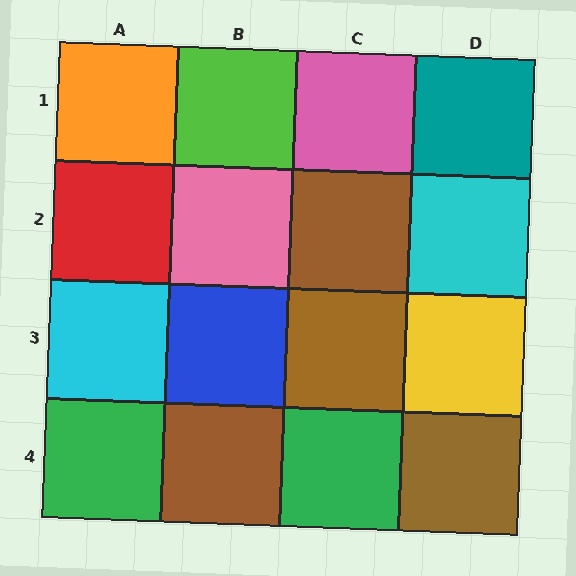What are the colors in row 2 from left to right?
Red, pink, brown, cyan.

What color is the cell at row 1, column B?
Lime.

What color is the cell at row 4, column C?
Green.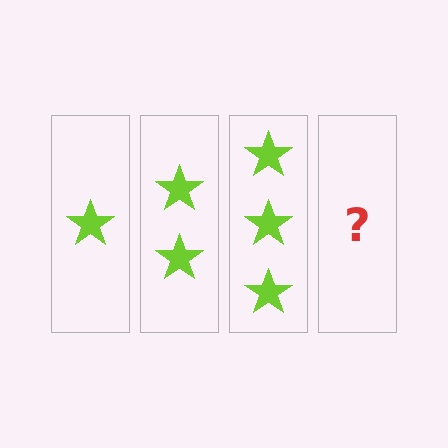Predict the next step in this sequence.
The next step is 4 stars.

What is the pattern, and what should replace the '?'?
The pattern is that each step adds one more star. The '?' should be 4 stars.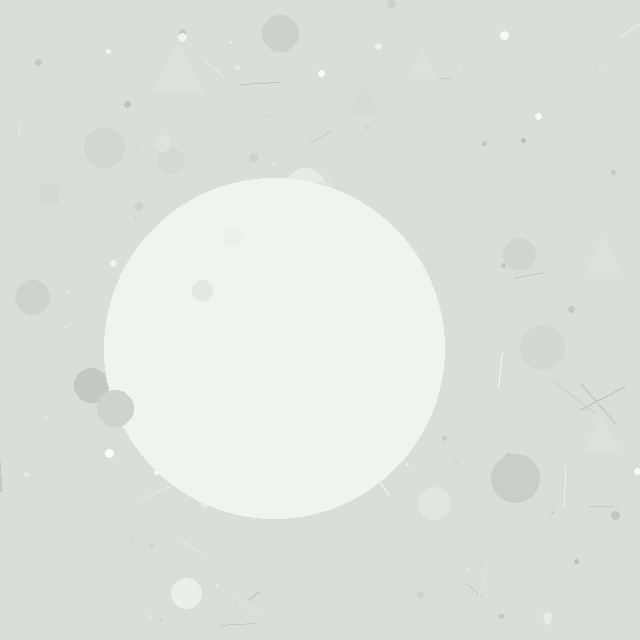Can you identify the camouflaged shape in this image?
The camouflaged shape is a circle.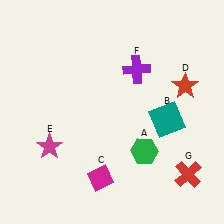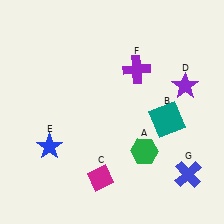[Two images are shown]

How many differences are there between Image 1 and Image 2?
There are 3 differences between the two images.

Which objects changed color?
D changed from red to purple. E changed from magenta to blue. G changed from red to blue.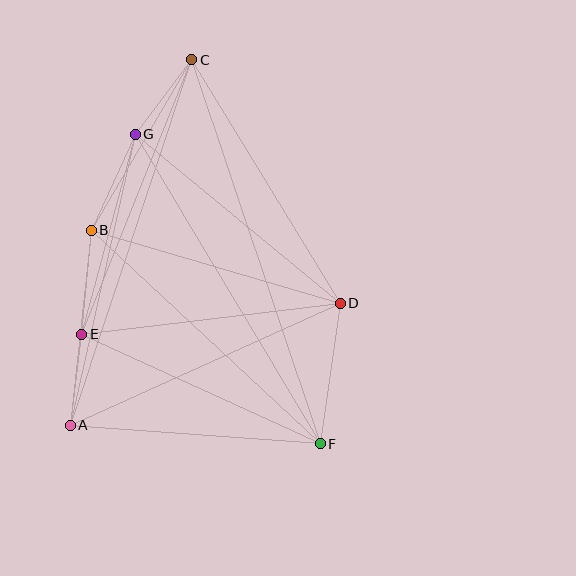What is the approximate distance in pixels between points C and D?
The distance between C and D is approximately 285 pixels.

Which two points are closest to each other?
Points A and E are closest to each other.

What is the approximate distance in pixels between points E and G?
The distance between E and G is approximately 207 pixels.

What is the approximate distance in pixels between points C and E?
The distance between C and E is approximately 296 pixels.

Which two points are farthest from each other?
Points C and F are farthest from each other.